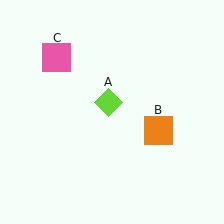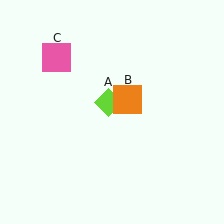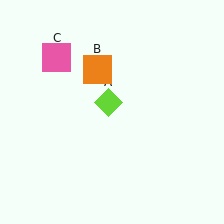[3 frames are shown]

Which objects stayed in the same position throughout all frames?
Lime diamond (object A) and pink square (object C) remained stationary.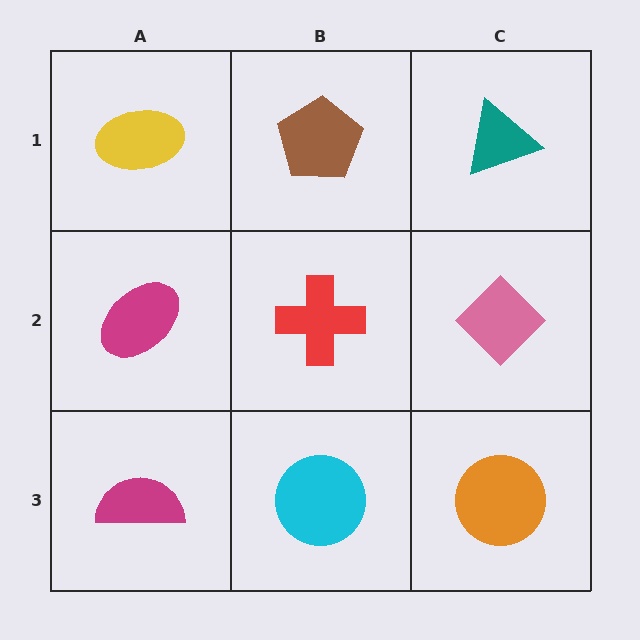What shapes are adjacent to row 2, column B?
A brown pentagon (row 1, column B), a cyan circle (row 3, column B), a magenta ellipse (row 2, column A), a pink diamond (row 2, column C).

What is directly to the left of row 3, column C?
A cyan circle.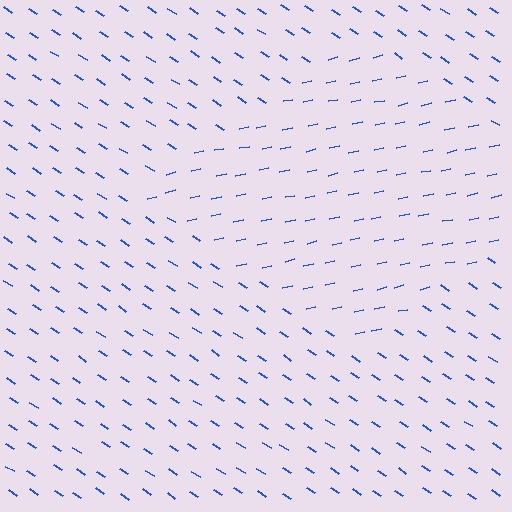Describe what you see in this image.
The image is filled with small blue line segments. A diamond region in the image has lines oriented differently from the surrounding lines, creating a visible texture boundary.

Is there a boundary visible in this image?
Yes, there is a texture boundary formed by a change in line orientation.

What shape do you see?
I see a diamond.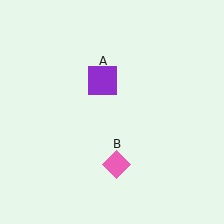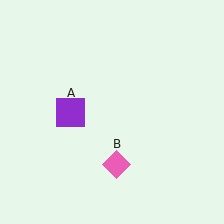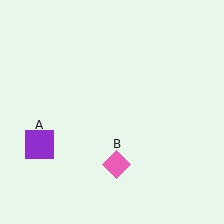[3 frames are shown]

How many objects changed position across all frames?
1 object changed position: purple square (object A).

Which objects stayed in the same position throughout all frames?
Pink diamond (object B) remained stationary.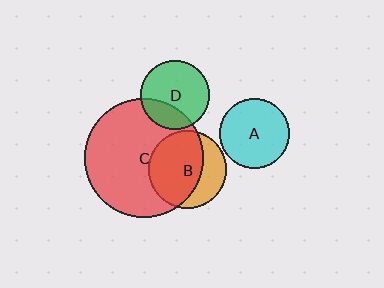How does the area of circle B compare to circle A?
Approximately 1.2 times.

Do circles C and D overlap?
Yes.